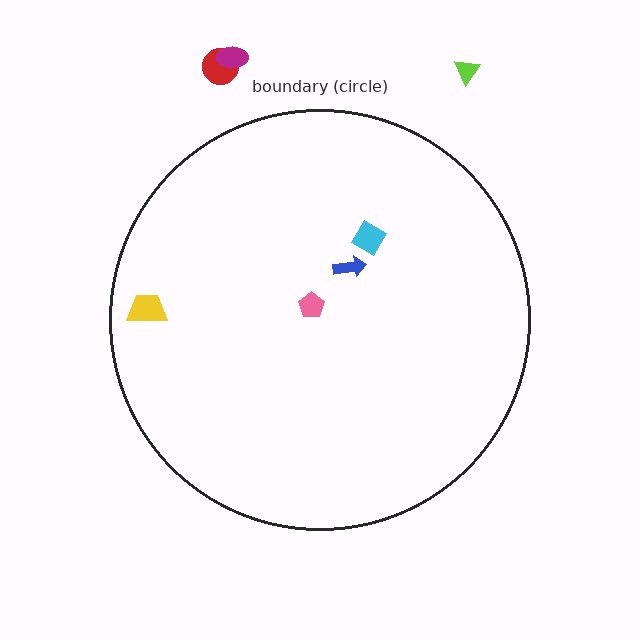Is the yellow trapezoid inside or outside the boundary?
Inside.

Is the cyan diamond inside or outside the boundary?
Inside.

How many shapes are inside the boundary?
4 inside, 3 outside.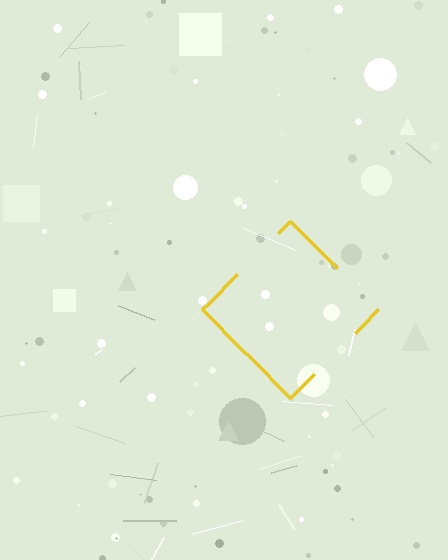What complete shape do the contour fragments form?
The contour fragments form a diamond.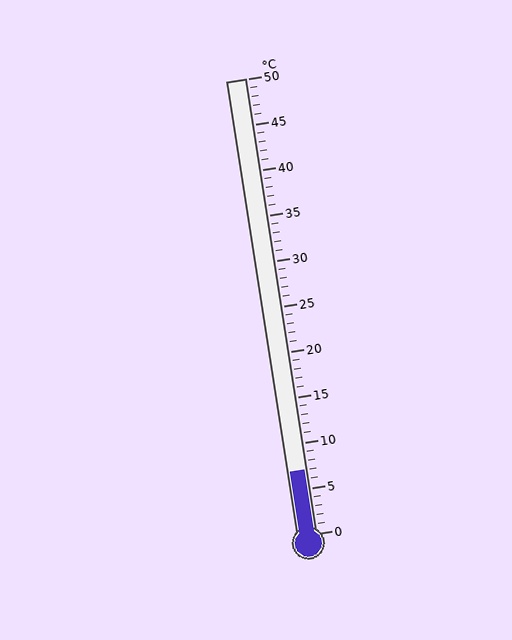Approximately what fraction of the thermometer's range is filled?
The thermometer is filled to approximately 15% of its range.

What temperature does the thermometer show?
The thermometer shows approximately 7°C.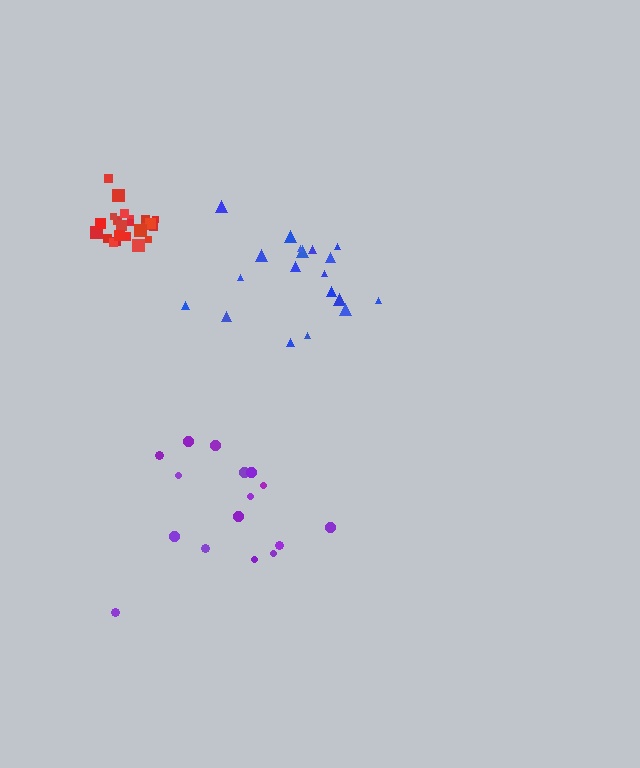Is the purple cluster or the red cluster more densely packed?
Red.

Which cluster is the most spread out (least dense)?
Purple.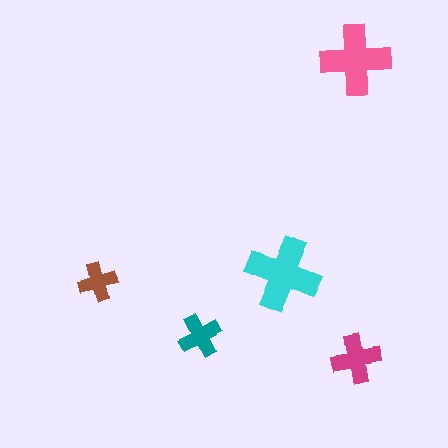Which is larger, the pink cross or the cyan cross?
The cyan one.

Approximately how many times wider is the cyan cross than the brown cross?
About 2 times wider.